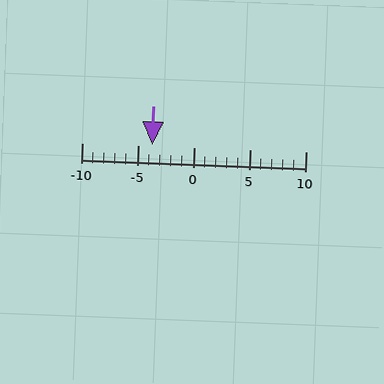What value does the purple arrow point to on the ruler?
The purple arrow points to approximately -4.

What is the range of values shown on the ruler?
The ruler shows values from -10 to 10.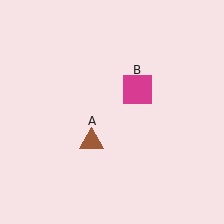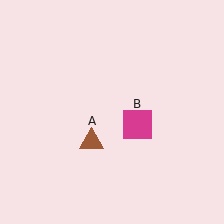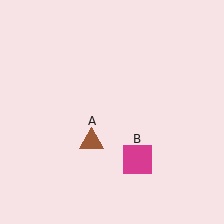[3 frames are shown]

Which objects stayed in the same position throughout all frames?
Brown triangle (object A) remained stationary.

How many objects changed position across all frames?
1 object changed position: magenta square (object B).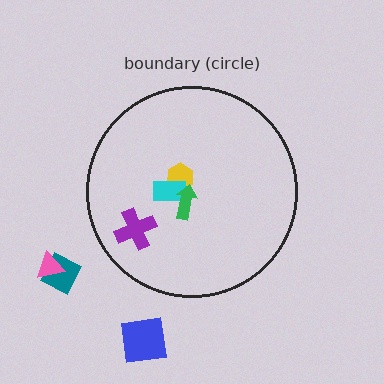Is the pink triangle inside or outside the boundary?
Outside.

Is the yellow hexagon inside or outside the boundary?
Inside.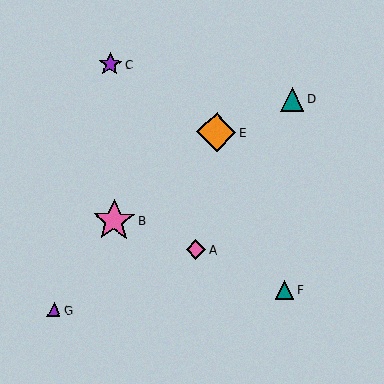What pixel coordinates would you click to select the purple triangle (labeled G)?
Click at (54, 310) to select the purple triangle G.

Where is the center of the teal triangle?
The center of the teal triangle is at (284, 290).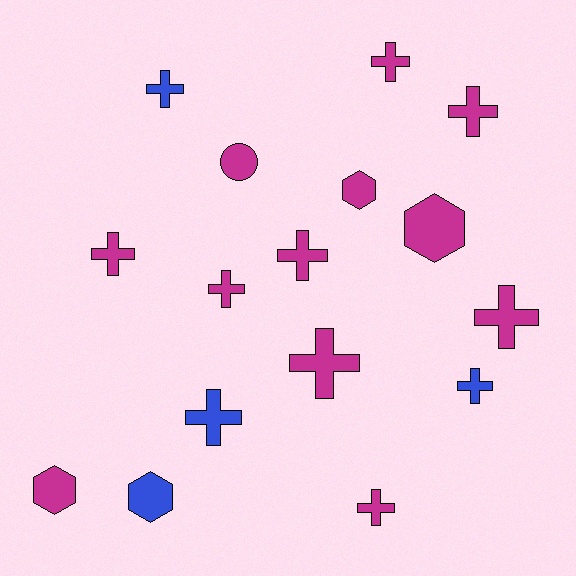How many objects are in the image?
There are 16 objects.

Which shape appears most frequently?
Cross, with 11 objects.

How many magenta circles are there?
There is 1 magenta circle.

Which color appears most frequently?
Magenta, with 12 objects.